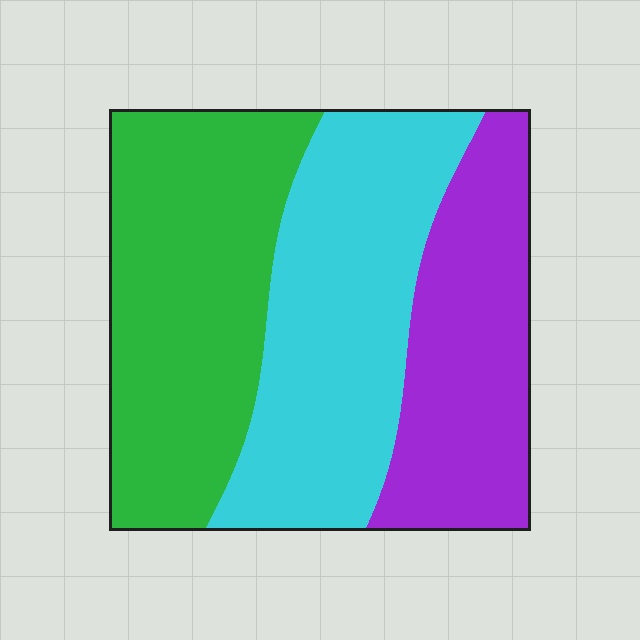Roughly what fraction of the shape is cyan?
Cyan covers around 35% of the shape.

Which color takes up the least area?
Purple, at roughly 25%.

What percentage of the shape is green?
Green takes up about three eighths (3/8) of the shape.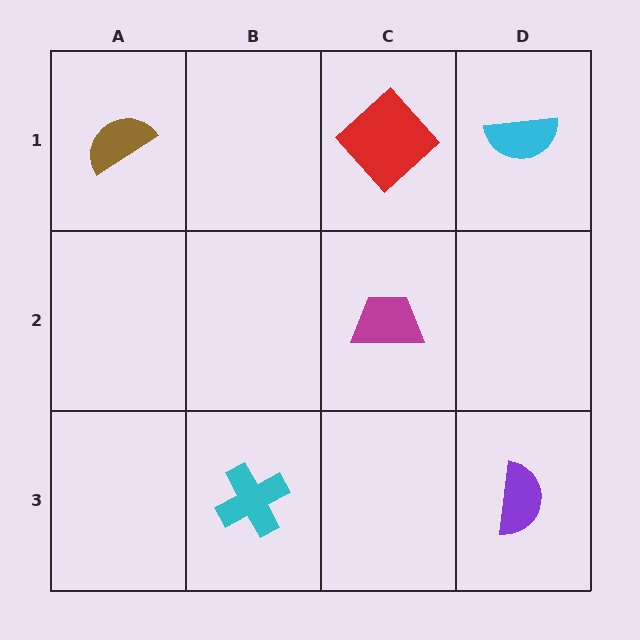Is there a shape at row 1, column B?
No, that cell is empty.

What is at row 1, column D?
A cyan semicircle.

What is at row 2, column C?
A magenta trapezoid.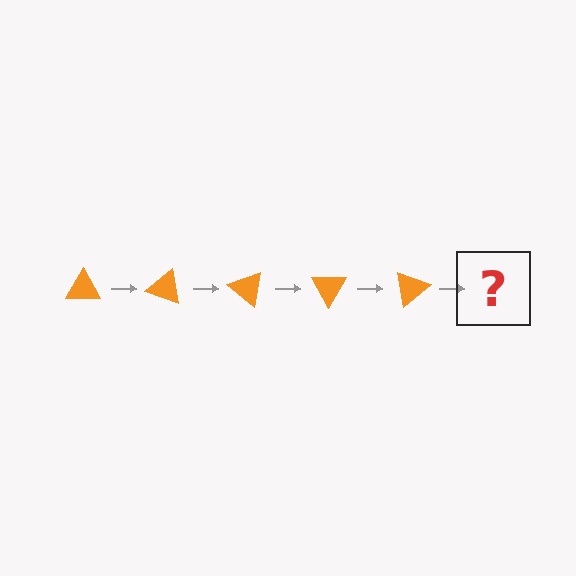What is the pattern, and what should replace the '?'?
The pattern is that the triangle rotates 20 degrees each step. The '?' should be an orange triangle rotated 100 degrees.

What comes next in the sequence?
The next element should be an orange triangle rotated 100 degrees.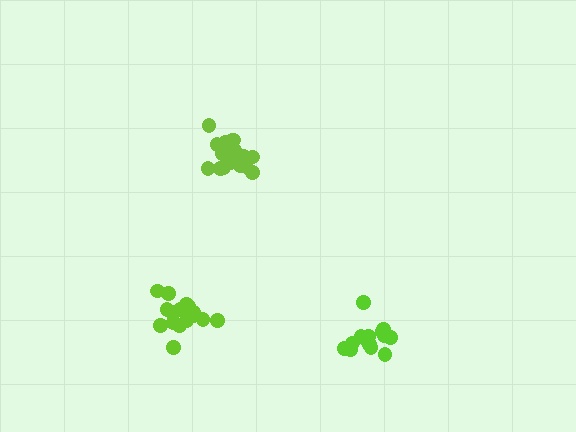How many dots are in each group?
Group 1: 17 dots, Group 2: 20 dots, Group 3: 14 dots (51 total).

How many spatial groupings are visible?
There are 3 spatial groupings.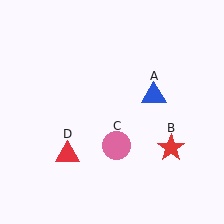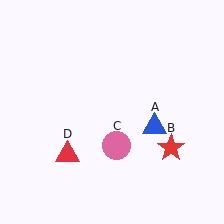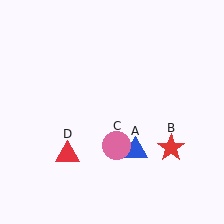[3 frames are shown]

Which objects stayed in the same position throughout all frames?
Red star (object B) and pink circle (object C) and red triangle (object D) remained stationary.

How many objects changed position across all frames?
1 object changed position: blue triangle (object A).